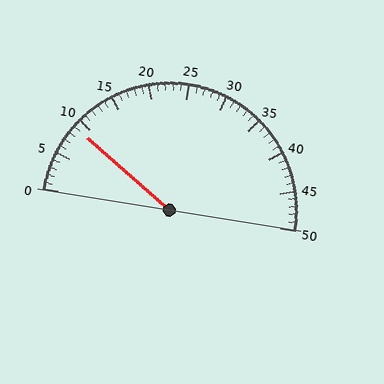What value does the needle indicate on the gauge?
The needle indicates approximately 9.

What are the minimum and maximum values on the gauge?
The gauge ranges from 0 to 50.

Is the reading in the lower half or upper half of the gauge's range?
The reading is in the lower half of the range (0 to 50).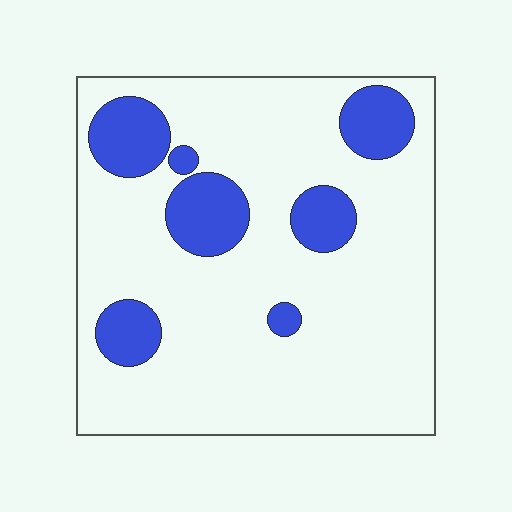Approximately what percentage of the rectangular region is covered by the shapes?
Approximately 20%.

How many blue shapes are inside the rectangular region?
7.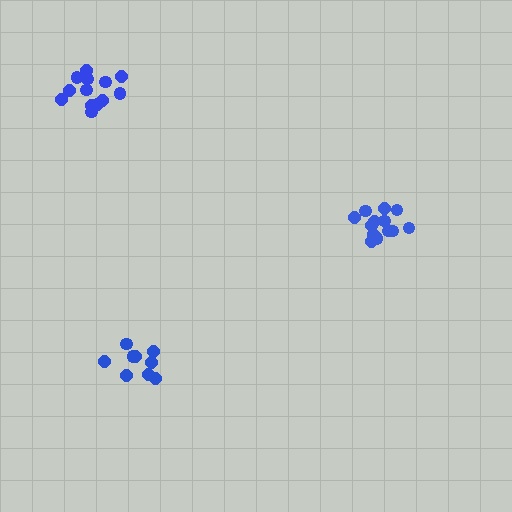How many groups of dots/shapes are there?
There are 3 groups.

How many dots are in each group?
Group 1: 13 dots, Group 2: 13 dots, Group 3: 9 dots (35 total).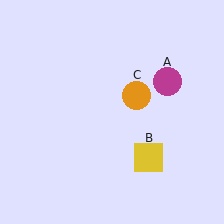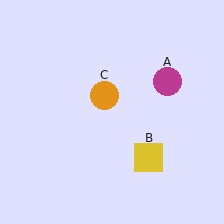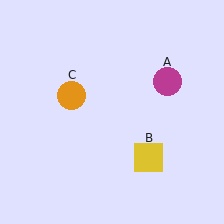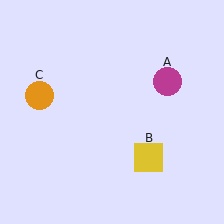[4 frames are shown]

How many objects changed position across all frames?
1 object changed position: orange circle (object C).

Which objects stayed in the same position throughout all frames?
Magenta circle (object A) and yellow square (object B) remained stationary.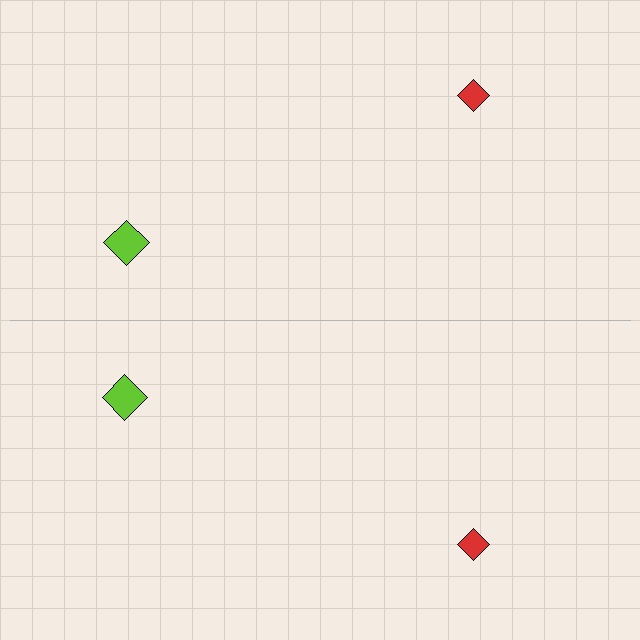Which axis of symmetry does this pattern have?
The pattern has a horizontal axis of symmetry running through the center of the image.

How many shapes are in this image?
There are 4 shapes in this image.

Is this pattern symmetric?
Yes, this pattern has bilateral (reflection) symmetry.